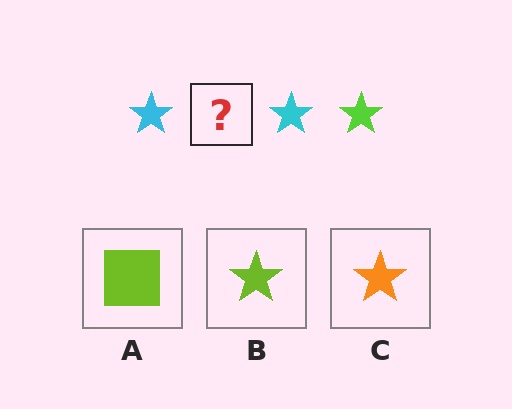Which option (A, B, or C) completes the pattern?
B.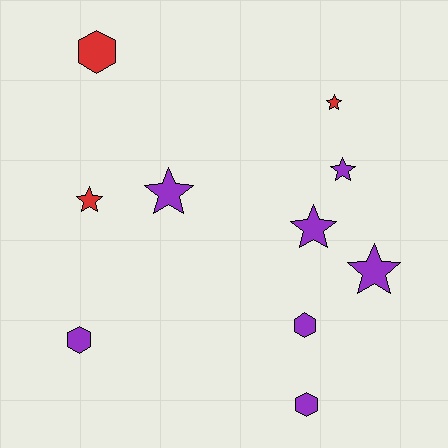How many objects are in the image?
There are 10 objects.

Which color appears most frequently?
Purple, with 7 objects.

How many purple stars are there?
There are 4 purple stars.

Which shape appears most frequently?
Star, with 6 objects.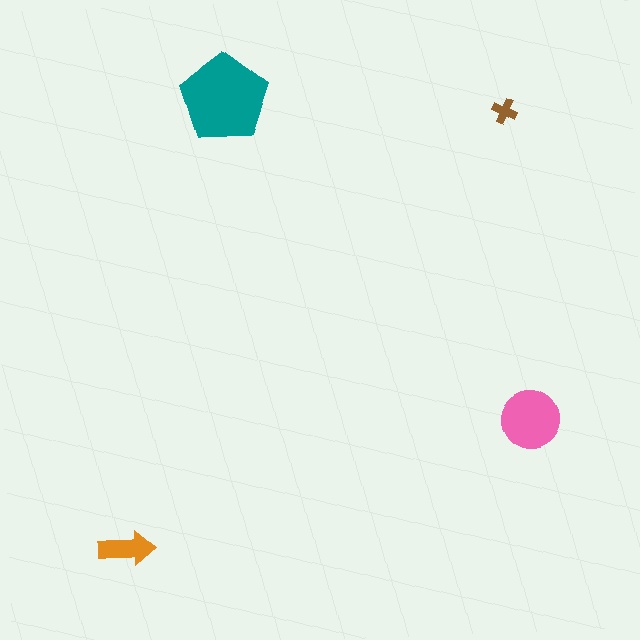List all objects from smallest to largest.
The brown cross, the orange arrow, the pink circle, the teal pentagon.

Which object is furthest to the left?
The orange arrow is leftmost.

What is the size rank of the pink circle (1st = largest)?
2nd.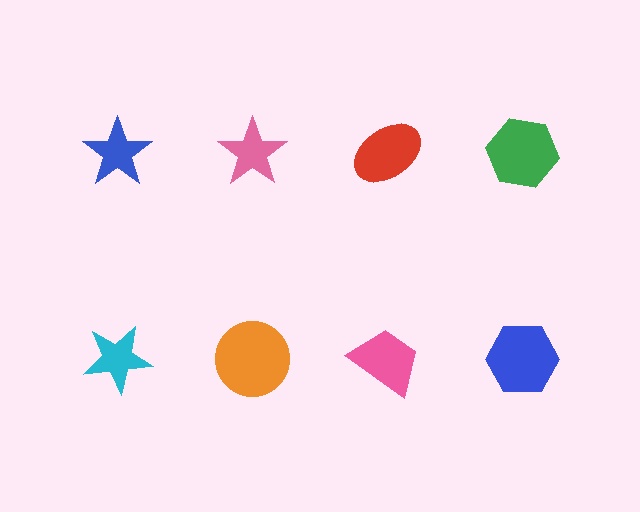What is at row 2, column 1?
A cyan star.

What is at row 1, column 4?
A green hexagon.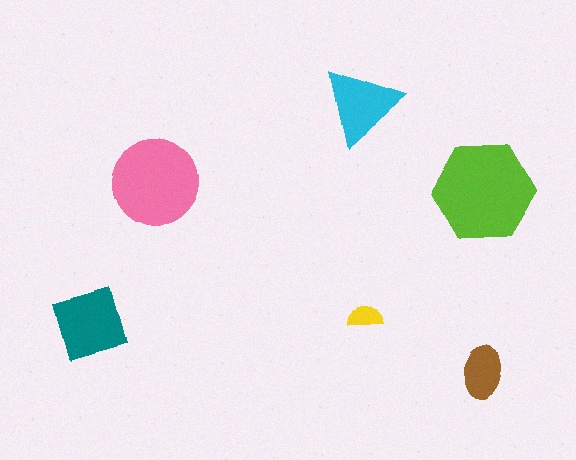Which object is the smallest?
The yellow semicircle.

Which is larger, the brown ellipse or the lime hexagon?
The lime hexagon.